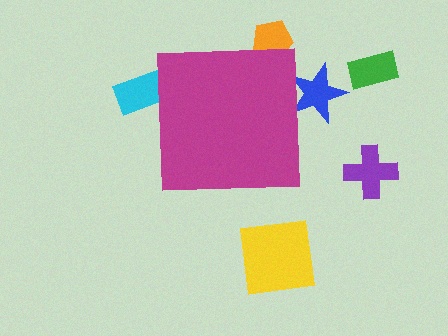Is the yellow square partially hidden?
No, the yellow square is fully visible.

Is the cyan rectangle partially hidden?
Yes, the cyan rectangle is partially hidden behind the magenta square.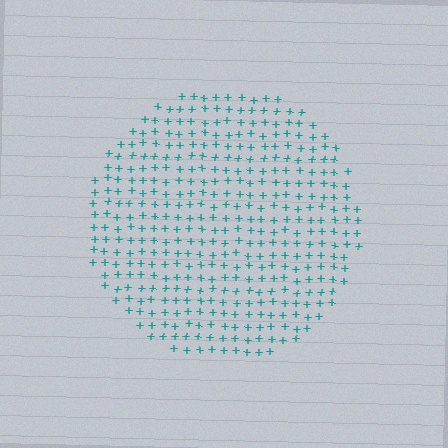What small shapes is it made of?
It is made of small plus signs.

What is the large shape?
The large shape is a circle.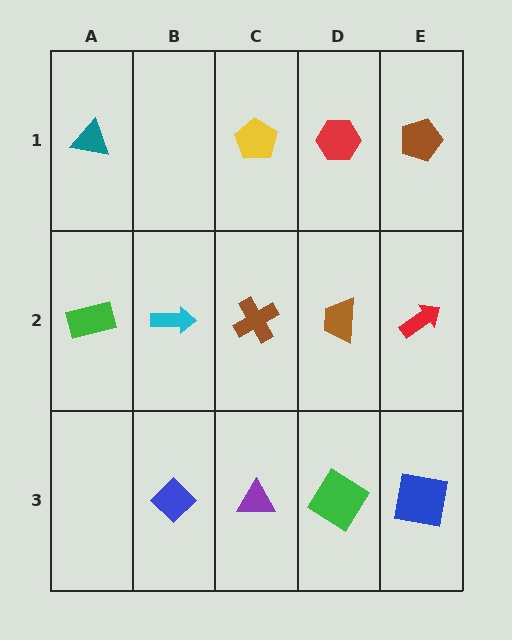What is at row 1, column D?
A red hexagon.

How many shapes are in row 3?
4 shapes.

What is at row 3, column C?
A purple triangle.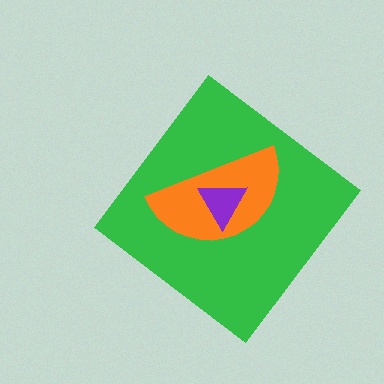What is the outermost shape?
The green diamond.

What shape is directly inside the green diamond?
The orange semicircle.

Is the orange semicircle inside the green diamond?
Yes.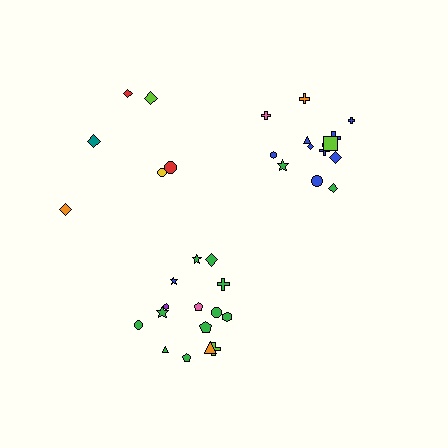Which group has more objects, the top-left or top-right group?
The top-right group.